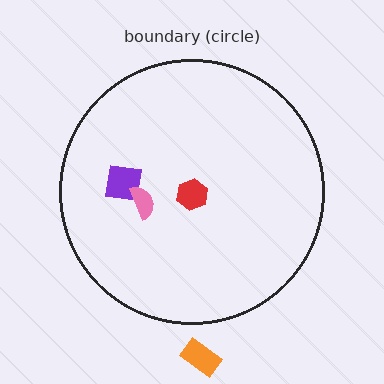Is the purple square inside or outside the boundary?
Inside.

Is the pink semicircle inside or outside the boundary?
Inside.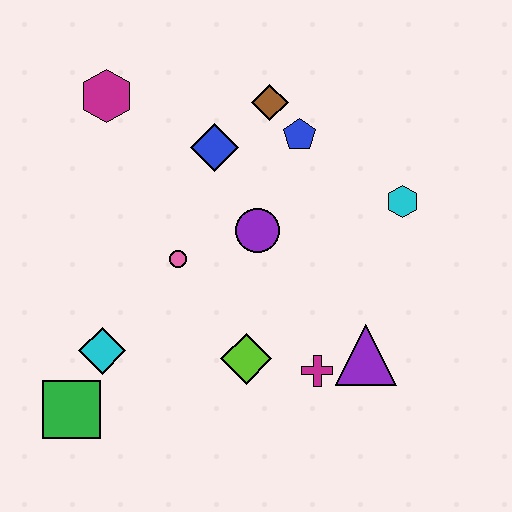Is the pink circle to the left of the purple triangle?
Yes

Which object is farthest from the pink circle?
The cyan hexagon is farthest from the pink circle.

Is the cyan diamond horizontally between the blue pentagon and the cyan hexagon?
No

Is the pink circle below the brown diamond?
Yes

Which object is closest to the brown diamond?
The blue pentagon is closest to the brown diamond.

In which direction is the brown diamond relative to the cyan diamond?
The brown diamond is above the cyan diamond.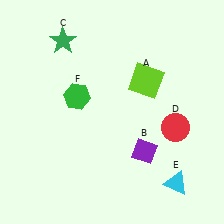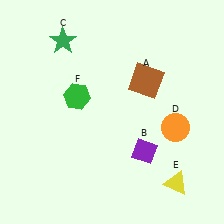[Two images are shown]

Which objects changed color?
A changed from lime to brown. D changed from red to orange. E changed from cyan to yellow.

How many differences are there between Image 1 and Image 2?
There are 3 differences between the two images.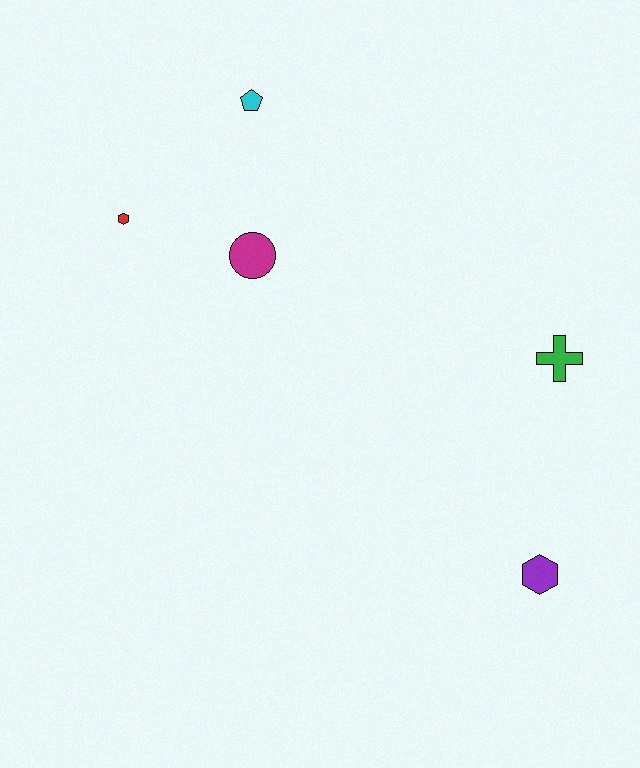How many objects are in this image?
There are 5 objects.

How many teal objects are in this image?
There are no teal objects.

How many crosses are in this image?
There is 1 cross.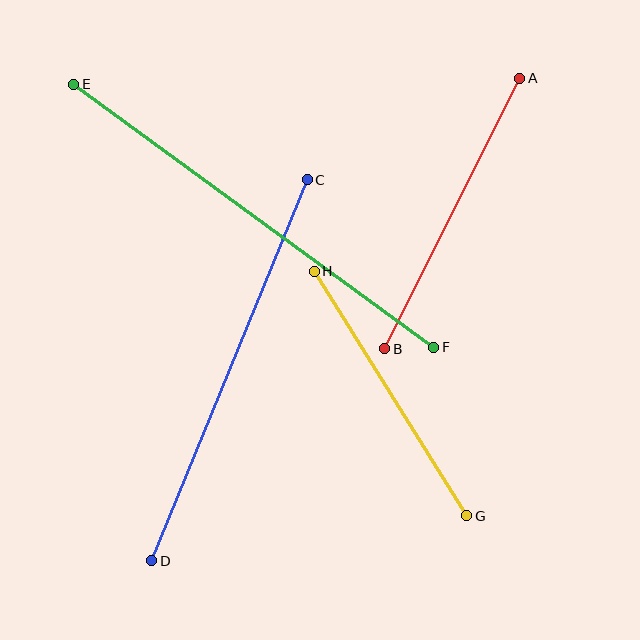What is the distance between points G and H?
The distance is approximately 288 pixels.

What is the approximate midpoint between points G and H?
The midpoint is at approximately (390, 394) pixels.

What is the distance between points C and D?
The distance is approximately 412 pixels.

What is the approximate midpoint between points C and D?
The midpoint is at approximately (230, 370) pixels.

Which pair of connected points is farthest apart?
Points E and F are farthest apart.